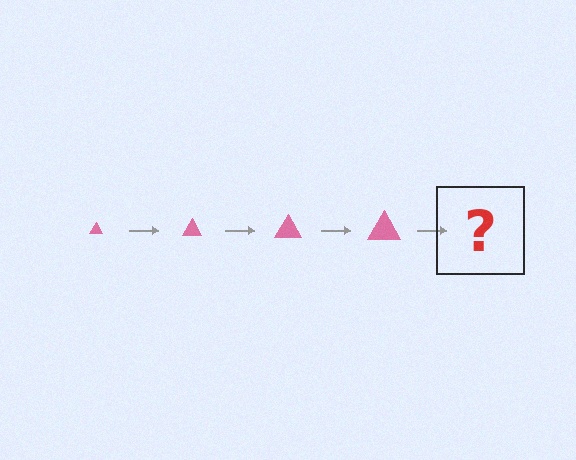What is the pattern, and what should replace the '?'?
The pattern is that the triangle gets progressively larger each step. The '?' should be a pink triangle, larger than the previous one.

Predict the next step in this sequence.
The next step is a pink triangle, larger than the previous one.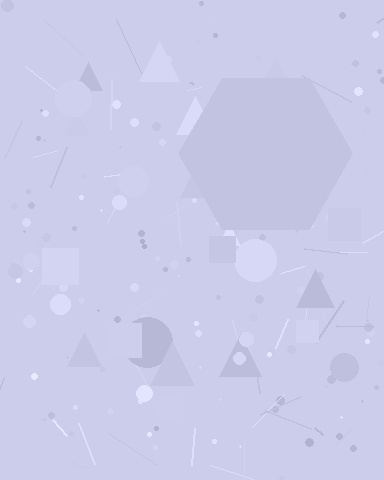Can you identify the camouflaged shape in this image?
The camouflaged shape is a hexagon.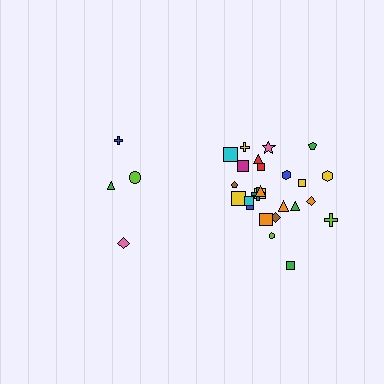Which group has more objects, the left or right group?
The right group.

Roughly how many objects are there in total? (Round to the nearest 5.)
Roughly 30 objects in total.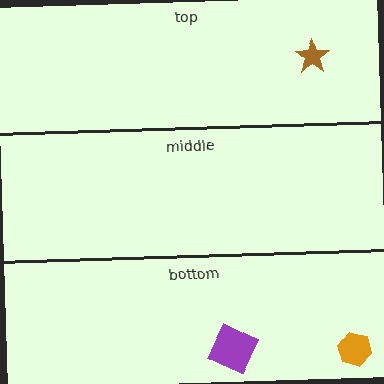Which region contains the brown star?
The top region.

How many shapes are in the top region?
1.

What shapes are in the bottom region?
The purple square, the orange hexagon.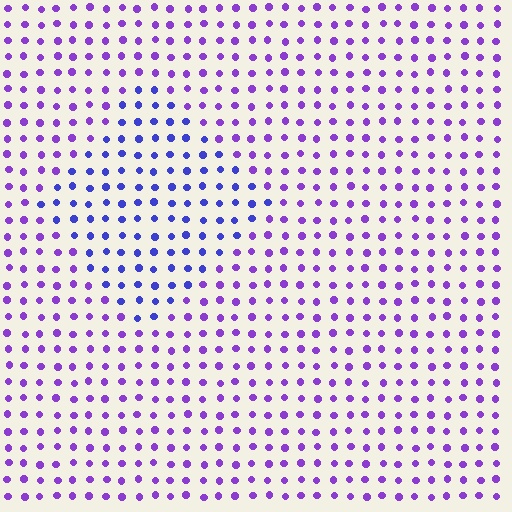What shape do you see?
I see a diamond.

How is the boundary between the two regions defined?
The boundary is defined purely by a slight shift in hue (about 34 degrees). Spacing, size, and orientation are identical on both sides.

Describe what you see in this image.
The image is filled with small purple elements in a uniform arrangement. A diamond-shaped region is visible where the elements are tinted to a slightly different hue, forming a subtle color boundary.